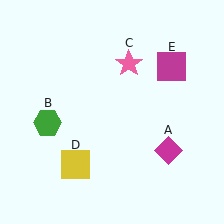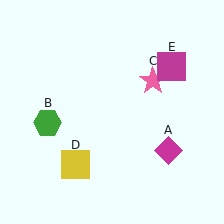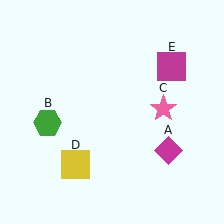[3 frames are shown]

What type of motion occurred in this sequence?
The pink star (object C) rotated clockwise around the center of the scene.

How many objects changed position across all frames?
1 object changed position: pink star (object C).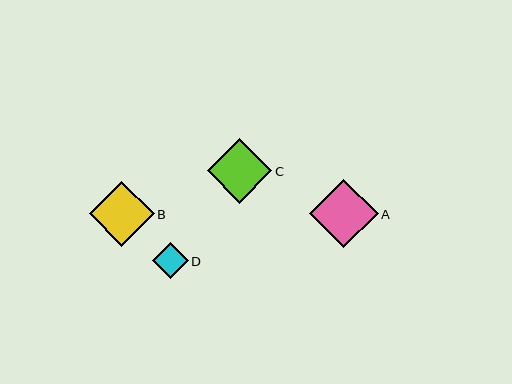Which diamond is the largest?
Diamond A is the largest with a size of approximately 69 pixels.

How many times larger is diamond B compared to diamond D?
Diamond B is approximately 1.8 times the size of diamond D.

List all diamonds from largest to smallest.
From largest to smallest: A, B, C, D.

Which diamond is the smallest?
Diamond D is the smallest with a size of approximately 35 pixels.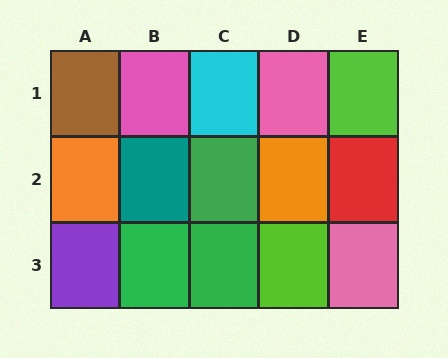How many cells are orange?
2 cells are orange.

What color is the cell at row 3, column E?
Pink.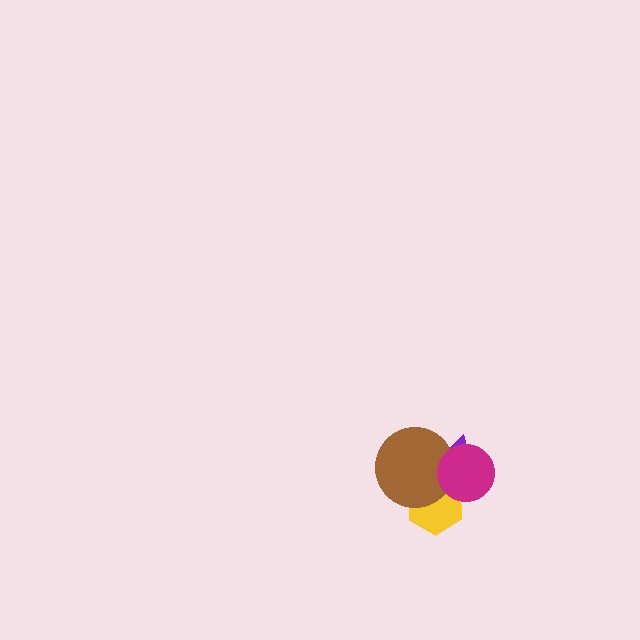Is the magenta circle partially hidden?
No, no other shape covers it.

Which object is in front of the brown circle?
The magenta circle is in front of the brown circle.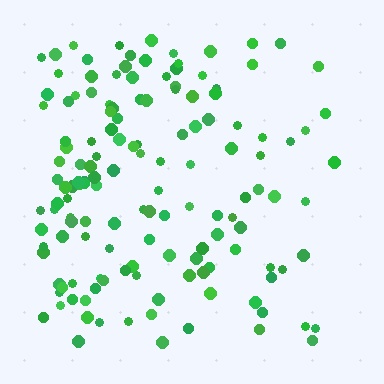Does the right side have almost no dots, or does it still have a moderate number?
Still a moderate number, just noticeably fewer than the left.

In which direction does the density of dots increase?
From right to left, with the left side densest.